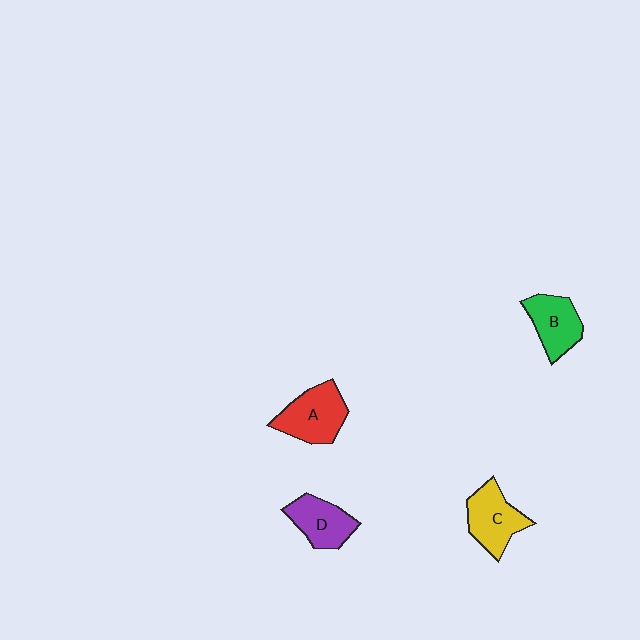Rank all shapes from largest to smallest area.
From largest to smallest: A (red), C (yellow), B (green), D (purple).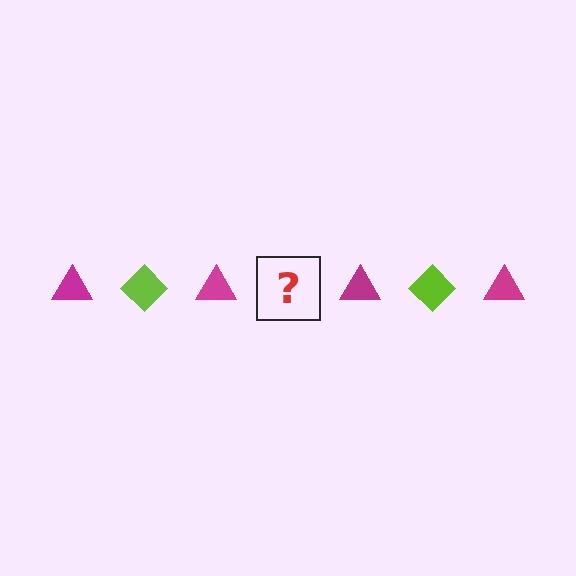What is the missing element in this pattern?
The missing element is a lime diamond.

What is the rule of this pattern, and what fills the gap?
The rule is that the pattern alternates between magenta triangle and lime diamond. The gap should be filled with a lime diamond.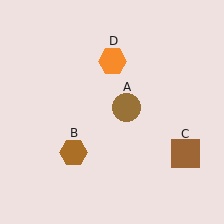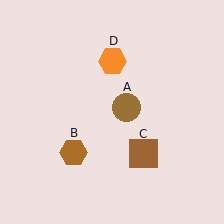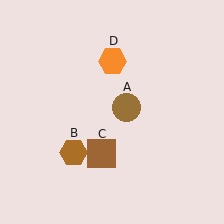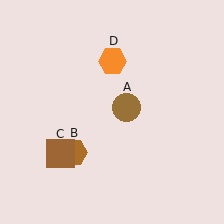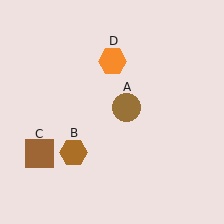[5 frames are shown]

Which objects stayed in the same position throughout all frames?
Brown circle (object A) and brown hexagon (object B) and orange hexagon (object D) remained stationary.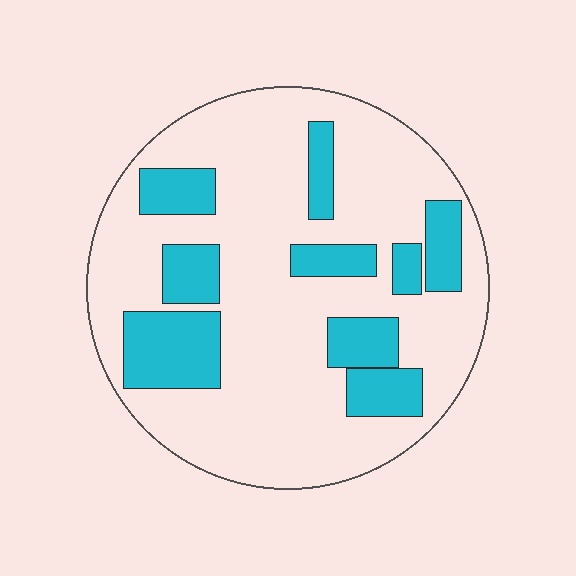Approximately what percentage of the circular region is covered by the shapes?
Approximately 25%.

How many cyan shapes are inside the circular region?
9.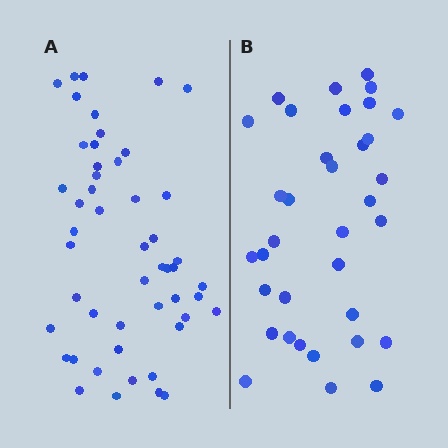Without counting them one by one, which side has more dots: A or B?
Region A (the left region) has more dots.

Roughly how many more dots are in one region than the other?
Region A has approximately 15 more dots than region B.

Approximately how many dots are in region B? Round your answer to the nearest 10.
About 40 dots. (The exact count is 35, which rounds to 40.)